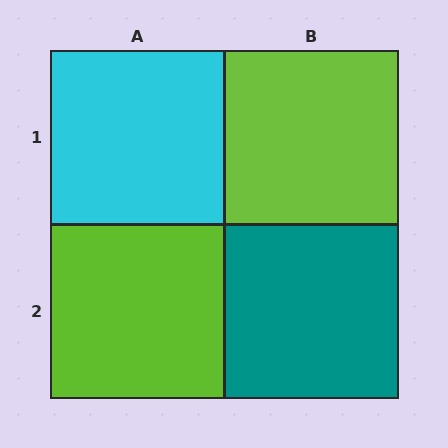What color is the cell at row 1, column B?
Lime.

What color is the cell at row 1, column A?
Cyan.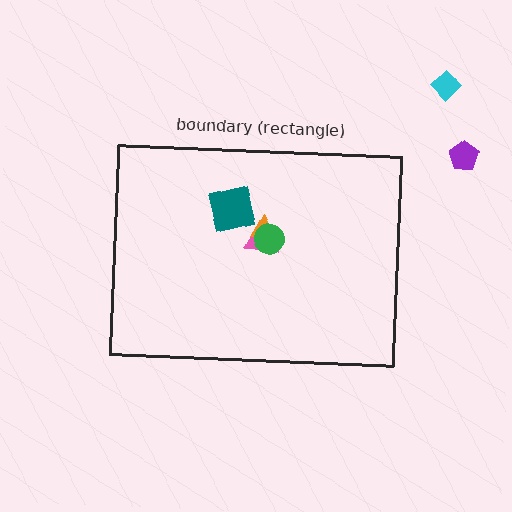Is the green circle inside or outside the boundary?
Inside.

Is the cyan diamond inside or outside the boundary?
Outside.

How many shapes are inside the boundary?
4 inside, 2 outside.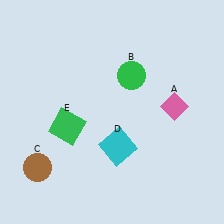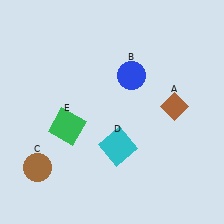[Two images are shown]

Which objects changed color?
A changed from pink to brown. B changed from green to blue.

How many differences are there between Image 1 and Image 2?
There are 2 differences between the two images.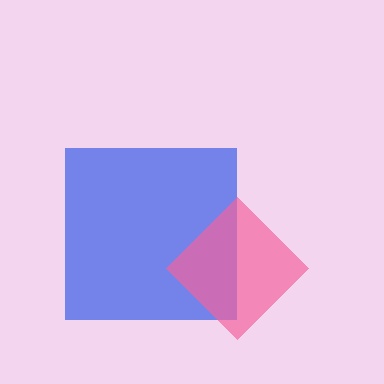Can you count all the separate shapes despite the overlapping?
Yes, there are 2 separate shapes.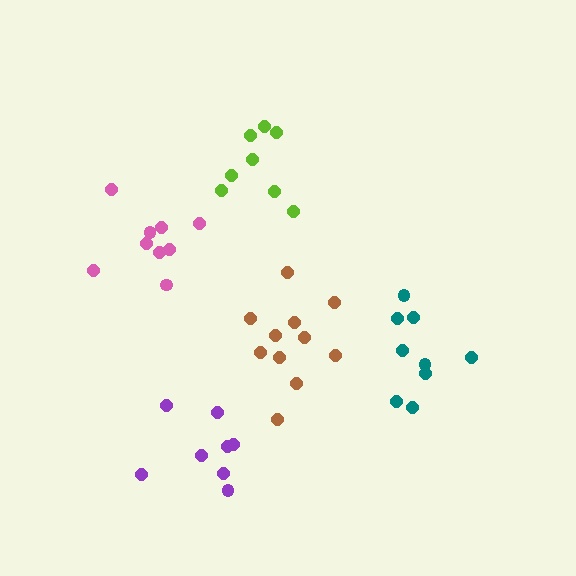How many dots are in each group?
Group 1: 11 dots, Group 2: 8 dots, Group 3: 9 dots, Group 4: 8 dots, Group 5: 9 dots (45 total).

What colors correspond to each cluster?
The clusters are colored: brown, lime, teal, purple, pink.